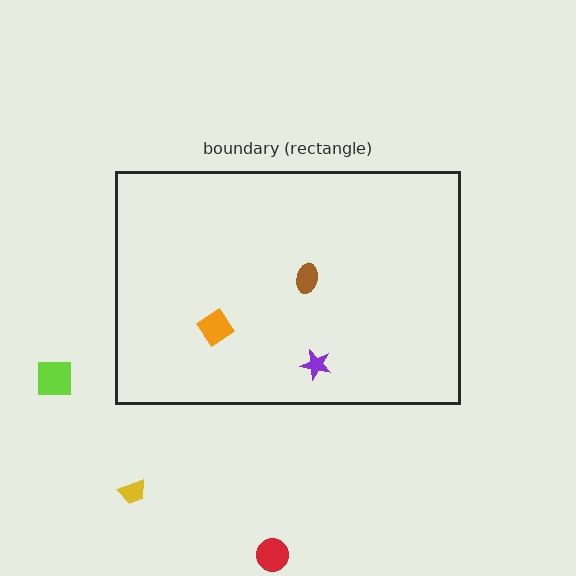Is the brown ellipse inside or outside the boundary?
Inside.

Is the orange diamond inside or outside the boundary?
Inside.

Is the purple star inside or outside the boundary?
Inside.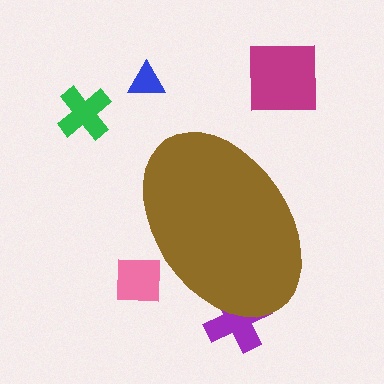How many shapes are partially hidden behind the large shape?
2 shapes are partially hidden.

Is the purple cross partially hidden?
Yes, the purple cross is partially hidden behind the brown ellipse.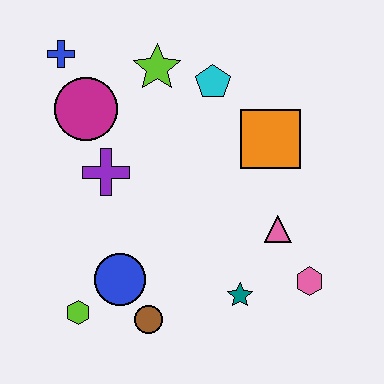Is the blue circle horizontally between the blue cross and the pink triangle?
Yes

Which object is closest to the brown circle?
The blue circle is closest to the brown circle.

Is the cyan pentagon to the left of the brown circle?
No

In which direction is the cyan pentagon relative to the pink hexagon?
The cyan pentagon is above the pink hexagon.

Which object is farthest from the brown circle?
The blue cross is farthest from the brown circle.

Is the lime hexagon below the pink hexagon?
Yes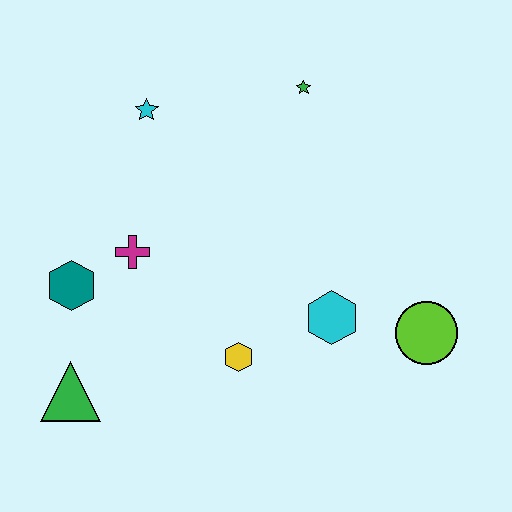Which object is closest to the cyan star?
The magenta cross is closest to the cyan star.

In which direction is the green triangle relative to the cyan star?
The green triangle is below the cyan star.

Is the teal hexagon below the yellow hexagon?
No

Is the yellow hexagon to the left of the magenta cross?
No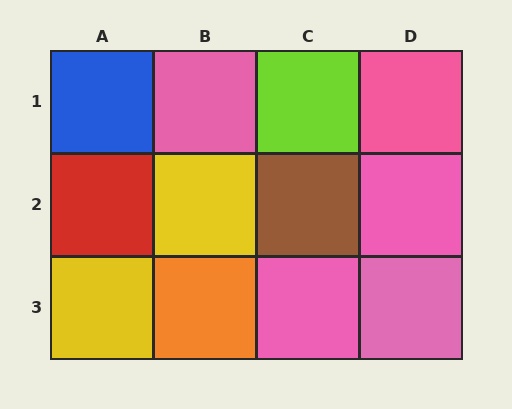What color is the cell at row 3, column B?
Orange.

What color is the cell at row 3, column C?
Pink.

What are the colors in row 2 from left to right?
Red, yellow, brown, pink.